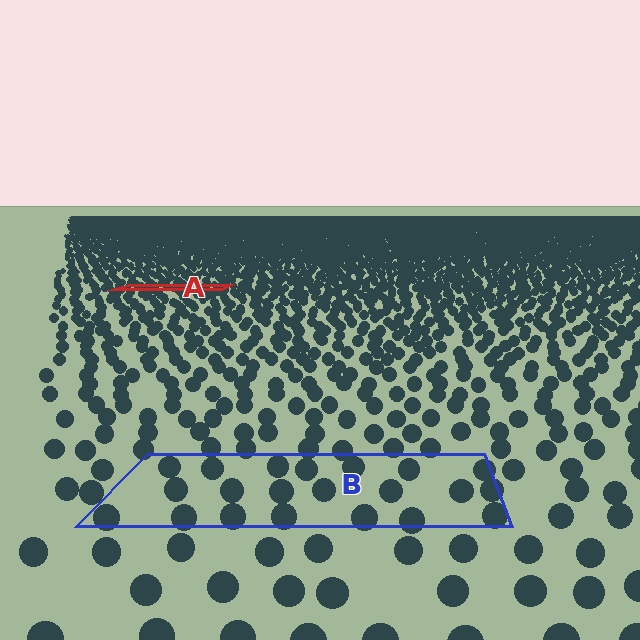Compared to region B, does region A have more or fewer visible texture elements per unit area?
Region A has more texture elements per unit area — they are packed more densely because it is farther away.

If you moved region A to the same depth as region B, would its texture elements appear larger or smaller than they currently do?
They would appear larger. At a closer depth, the same texture elements are projected at a bigger on-screen size.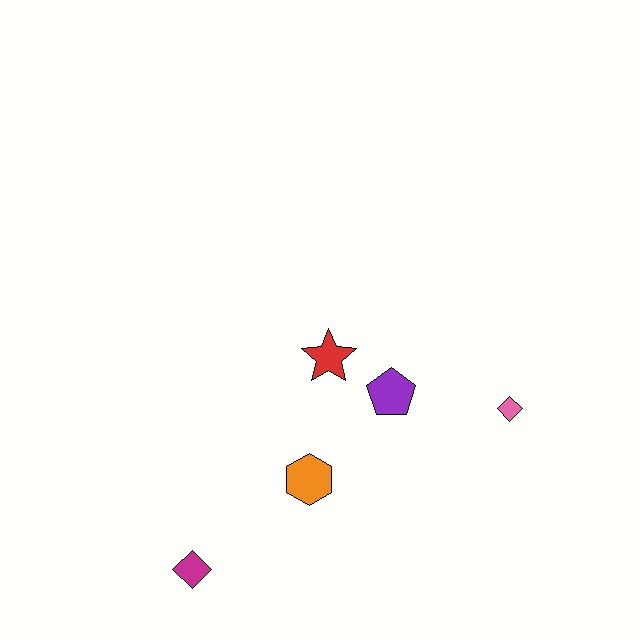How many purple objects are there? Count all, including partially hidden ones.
There is 1 purple object.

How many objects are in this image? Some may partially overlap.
There are 5 objects.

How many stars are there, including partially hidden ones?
There is 1 star.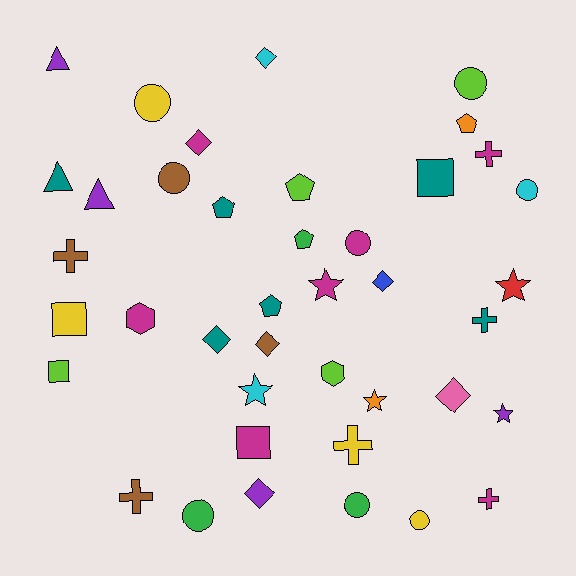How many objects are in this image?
There are 40 objects.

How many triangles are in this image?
There are 3 triangles.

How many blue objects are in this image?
There is 1 blue object.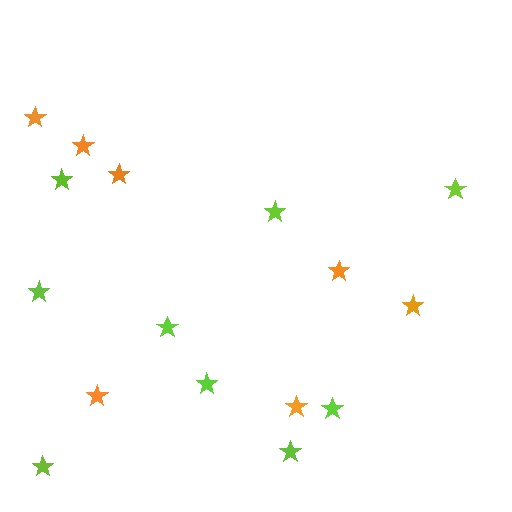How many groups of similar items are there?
There are 2 groups: one group of orange stars (7) and one group of lime stars (9).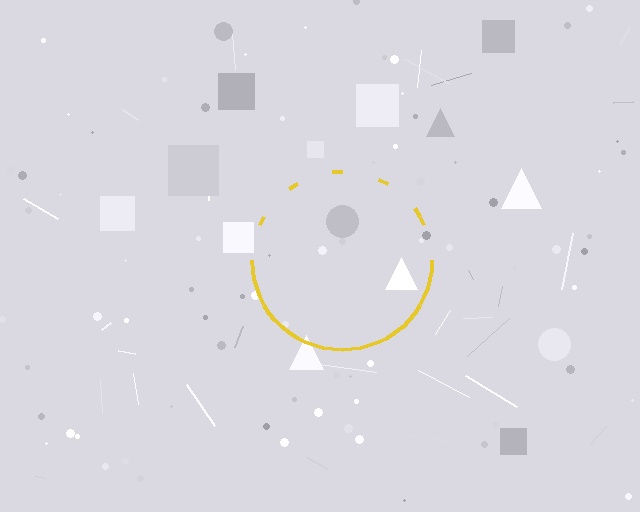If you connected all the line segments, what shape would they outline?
They would outline a circle.